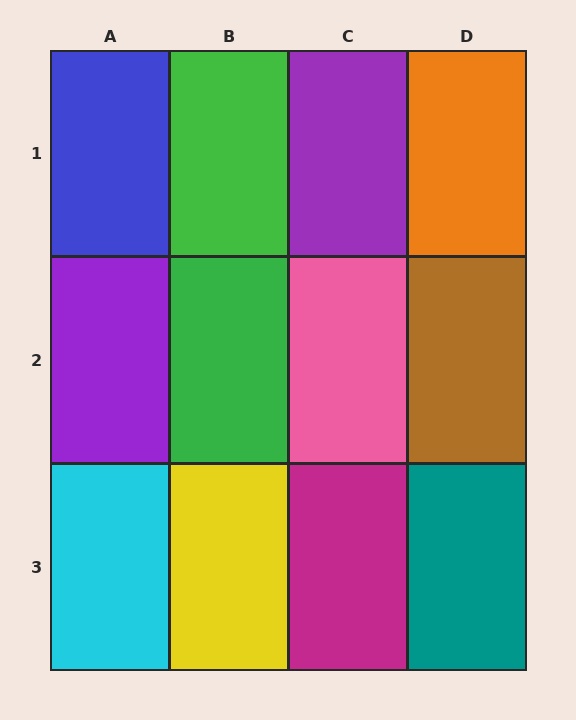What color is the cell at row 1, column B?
Green.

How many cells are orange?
1 cell is orange.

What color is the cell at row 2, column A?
Purple.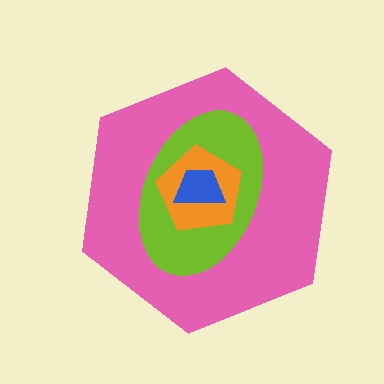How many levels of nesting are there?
4.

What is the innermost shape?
The blue trapezoid.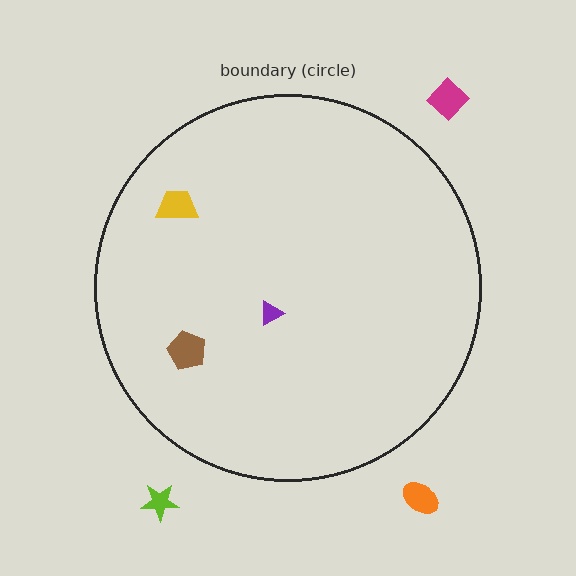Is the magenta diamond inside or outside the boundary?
Outside.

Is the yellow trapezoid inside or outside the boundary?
Inside.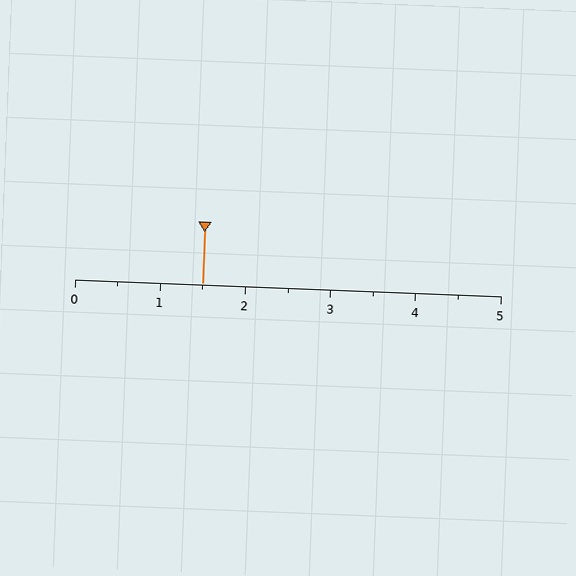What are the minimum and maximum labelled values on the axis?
The axis runs from 0 to 5.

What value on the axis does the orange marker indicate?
The marker indicates approximately 1.5.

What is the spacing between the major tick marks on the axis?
The major ticks are spaced 1 apart.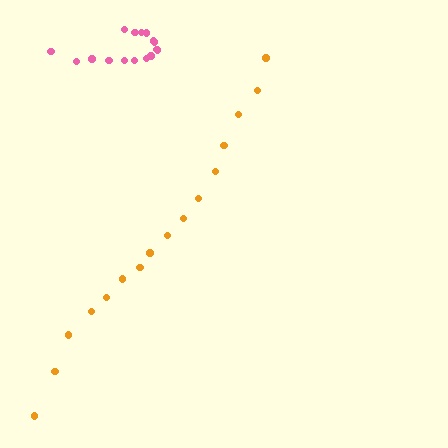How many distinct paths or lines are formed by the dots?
There are 2 distinct paths.